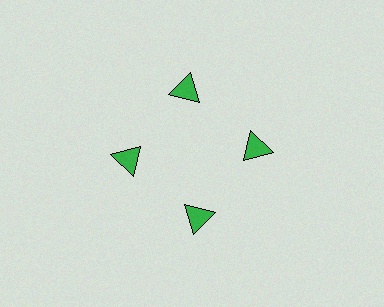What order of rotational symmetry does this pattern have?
This pattern has 4-fold rotational symmetry.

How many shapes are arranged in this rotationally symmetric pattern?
There are 4 shapes, arranged in 4 groups of 1.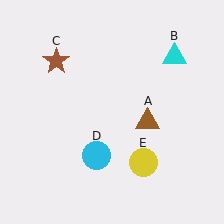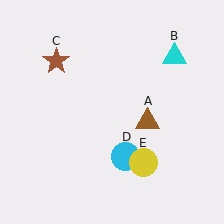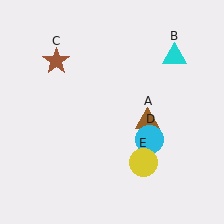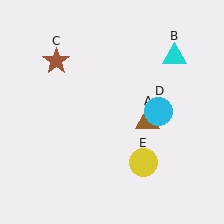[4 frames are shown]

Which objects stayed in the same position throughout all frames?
Brown triangle (object A) and cyan triangle (object B) and brown star (object C) and yellow circle (object E) remained stationary.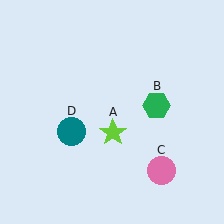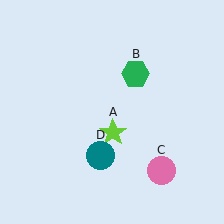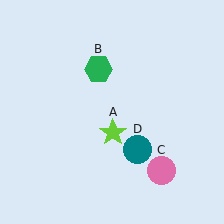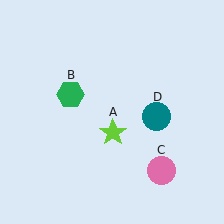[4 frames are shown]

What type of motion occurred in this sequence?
The green hexagon (object B), teal circle (object D) rotated counterclockwise around the center of the scene.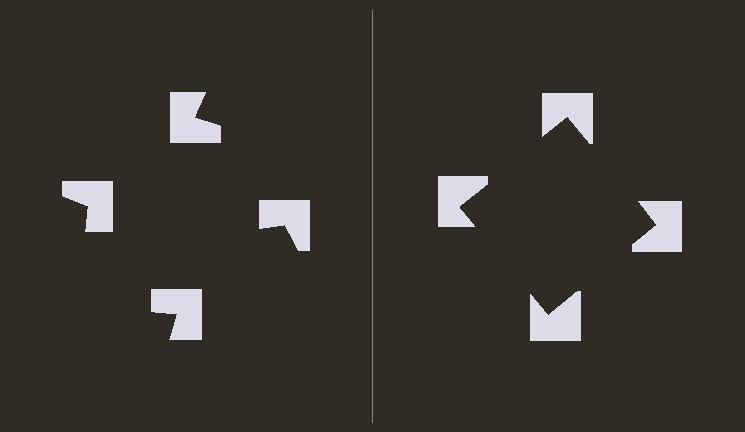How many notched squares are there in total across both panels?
8 — 4 on each side.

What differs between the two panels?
The notched squares are positioned identically on both sides; only the wedge orientations differ. On the right they align to a square; on the left they are misaligned.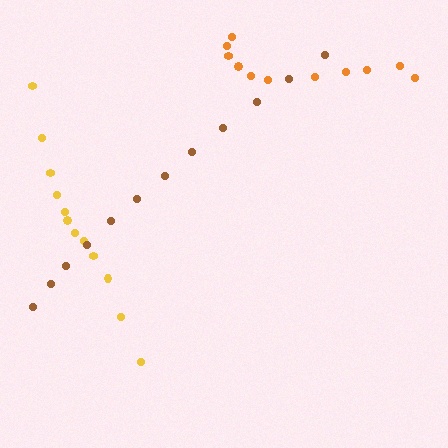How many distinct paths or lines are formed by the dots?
There are 3 distinct paths.